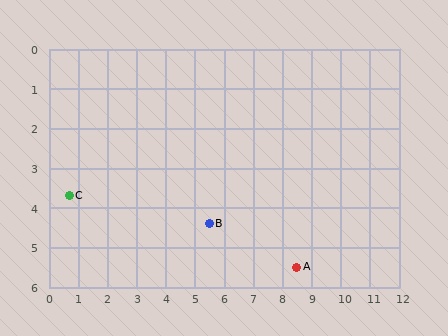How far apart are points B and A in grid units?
Points B and A are about 3.2 grid units apart.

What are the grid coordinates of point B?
Point B is at approximately (5.5, 4.4).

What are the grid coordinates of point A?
Point A is at approximately (8.5, 5.5).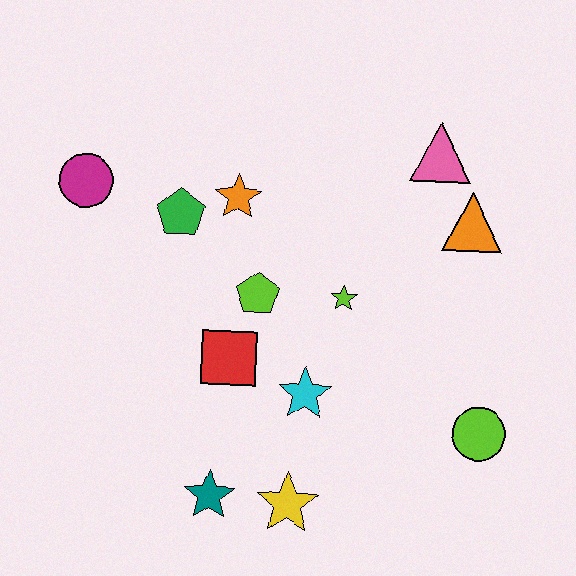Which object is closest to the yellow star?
The teal star is closest to the yellow star.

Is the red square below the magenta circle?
Yes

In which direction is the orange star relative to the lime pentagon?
The orange star is above the lime pentagon.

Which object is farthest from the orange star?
The lime circle is farthest from the orange star.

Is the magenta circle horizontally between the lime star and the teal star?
No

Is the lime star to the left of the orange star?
No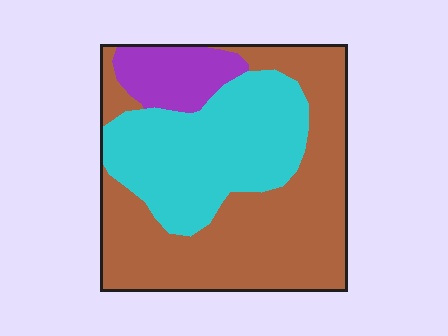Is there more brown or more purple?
Brown.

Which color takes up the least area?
Purple, at roughly 10%.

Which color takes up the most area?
Brown, at roughly 55%.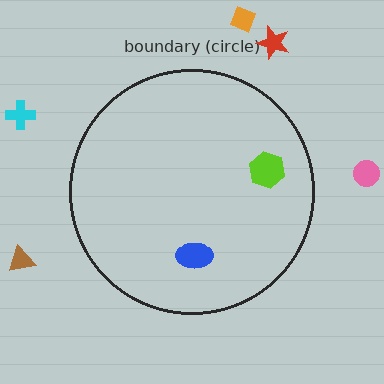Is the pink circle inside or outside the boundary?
Outside.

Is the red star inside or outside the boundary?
Outside.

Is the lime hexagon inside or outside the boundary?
Inside.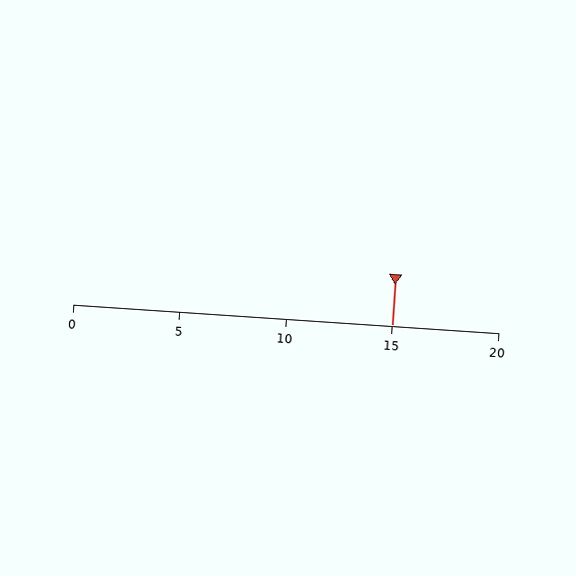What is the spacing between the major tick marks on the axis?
The major ticks are spaced 5 apart.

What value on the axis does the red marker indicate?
The marker indicates approximately 15.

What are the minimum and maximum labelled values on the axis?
The axis runs from 0 to 20.